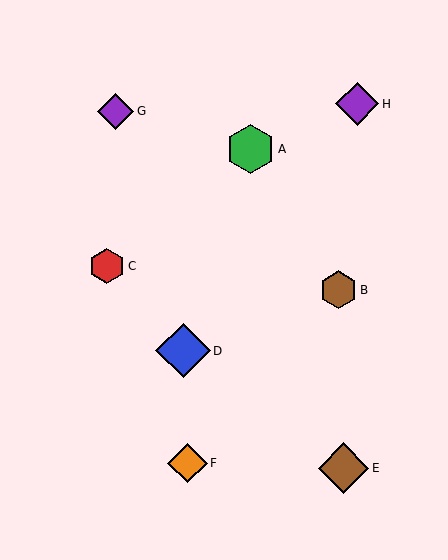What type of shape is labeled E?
Shape E is a brown diamond.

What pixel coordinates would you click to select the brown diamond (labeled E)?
Click at (343, 468) to select the brown diamond E.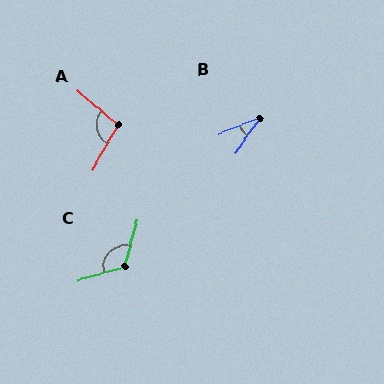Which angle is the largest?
C, at approximately 121 degrees.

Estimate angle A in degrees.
Approximately 100 degrees.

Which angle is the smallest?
B, at approximately 33 degrees.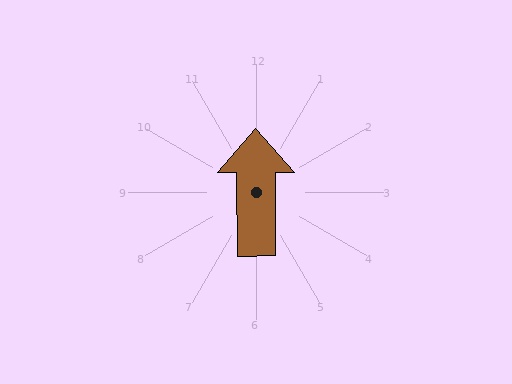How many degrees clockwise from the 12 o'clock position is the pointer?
Approximately 360 degrees.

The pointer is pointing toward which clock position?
Roughly 12 o'clock.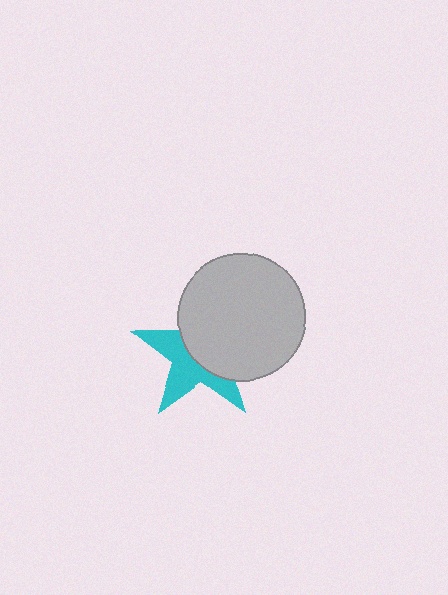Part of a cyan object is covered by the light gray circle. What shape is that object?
It is a star.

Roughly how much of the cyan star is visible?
About half of it is visible (roughly 46%).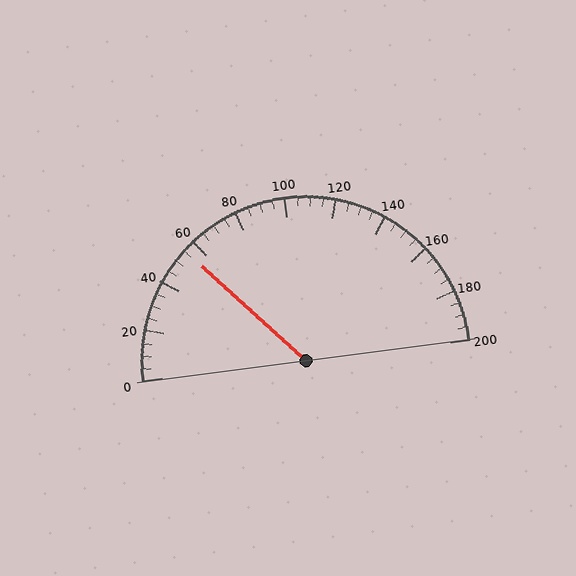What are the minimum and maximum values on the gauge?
The gauge ranges from 0 to 200.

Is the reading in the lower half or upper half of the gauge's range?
The reading is in the lower half of the range (0 to 200).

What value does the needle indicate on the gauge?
The needle indicates approximately 55.